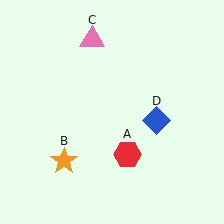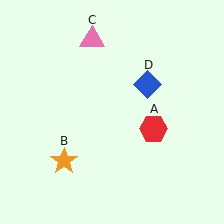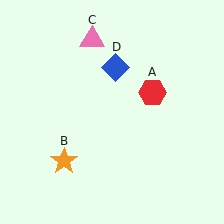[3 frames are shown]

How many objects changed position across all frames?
2 objects changed position: red hexagon (object A), blue diamond (object D).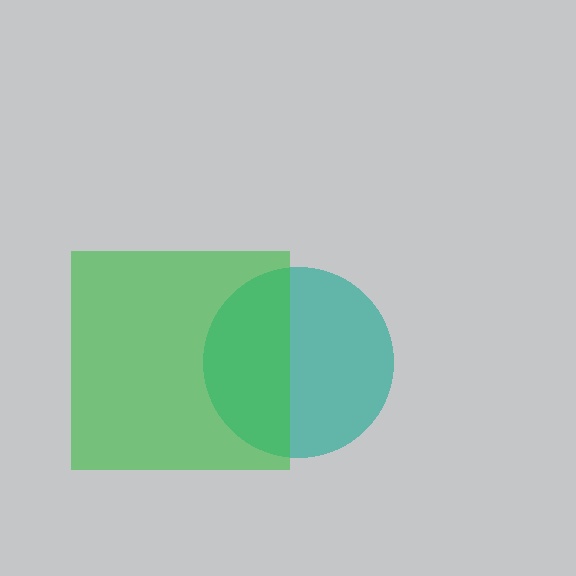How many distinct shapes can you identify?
There are 2 distinct shapes: a teal circle, a green square.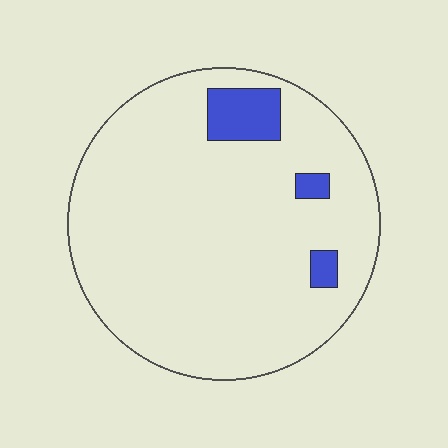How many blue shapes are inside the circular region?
3.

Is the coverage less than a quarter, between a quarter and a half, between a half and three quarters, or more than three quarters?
Less than a quarter.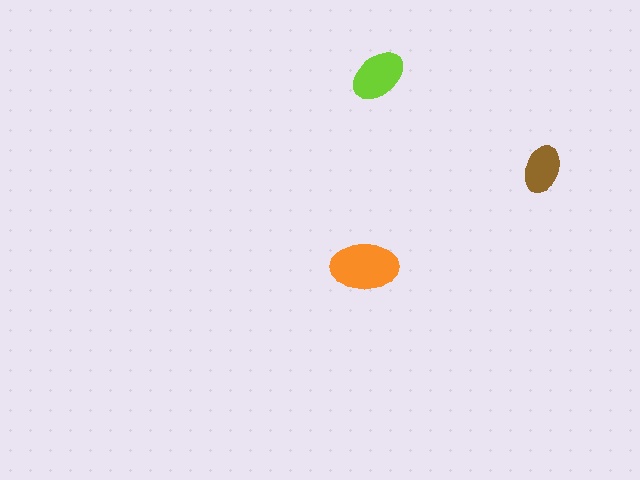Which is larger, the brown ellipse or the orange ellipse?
The orange one.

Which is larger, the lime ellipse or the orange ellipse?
The orange one.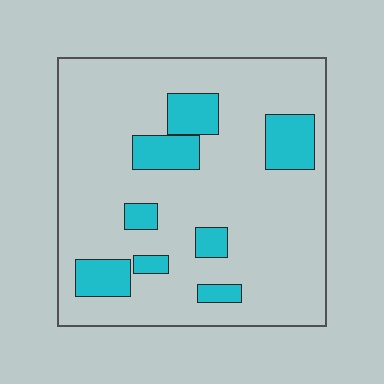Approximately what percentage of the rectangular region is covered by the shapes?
Approximately 20%.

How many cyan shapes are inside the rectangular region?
8.